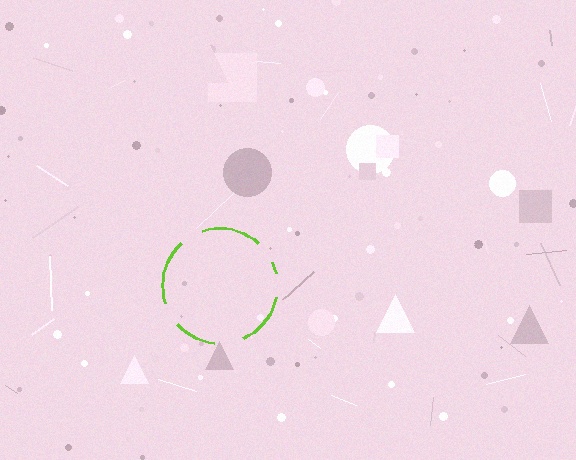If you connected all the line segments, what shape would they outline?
They would outline a circle.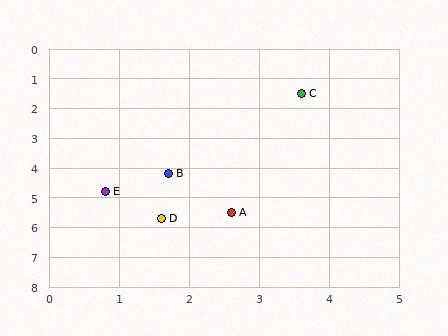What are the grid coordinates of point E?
Point E is at approximately (0.8, 4.8).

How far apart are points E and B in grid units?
Points E and B are about 1.1 grid units apart.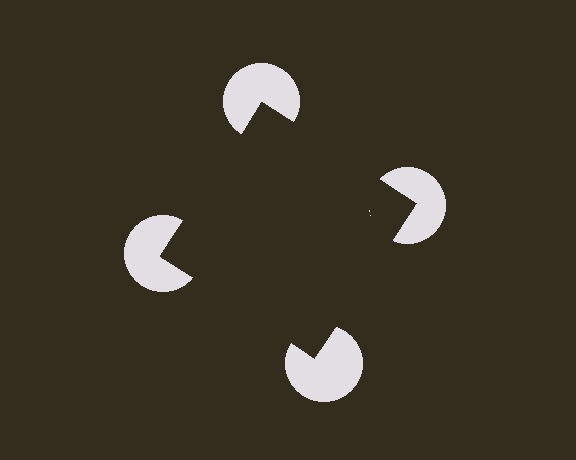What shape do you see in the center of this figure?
An illusory square — its edges are inferred from the aligned wedge cuts in the pac-man discs, not physically drawn.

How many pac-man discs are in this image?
There are 4 — one at each vertex of the illusory square.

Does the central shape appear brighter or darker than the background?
It typically appears slightly darker than the background, even though no actual brightness change is drawn.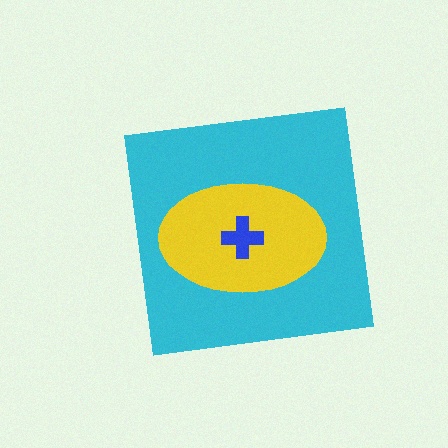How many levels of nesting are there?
3.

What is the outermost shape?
The cyan square.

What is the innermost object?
The blue cross.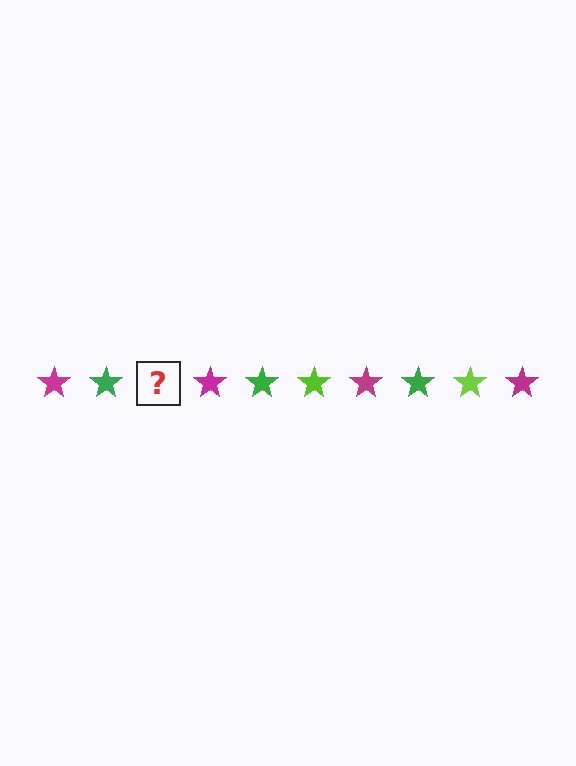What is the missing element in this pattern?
The missing element is a lime star.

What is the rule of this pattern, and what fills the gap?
The rule is that the pattern cycles through magenta, green, lime stars. The gap should be filled with a lime star.